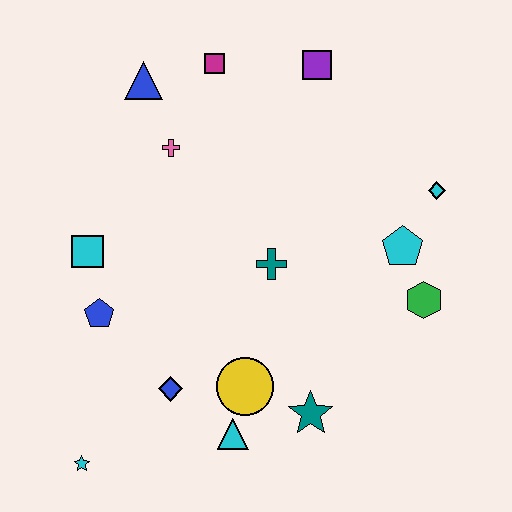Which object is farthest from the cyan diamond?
The cyan star is farthest from the cyan diamond.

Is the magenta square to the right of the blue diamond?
Yes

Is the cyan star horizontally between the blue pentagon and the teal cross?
No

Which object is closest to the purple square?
The magenta square is closest to the purple square.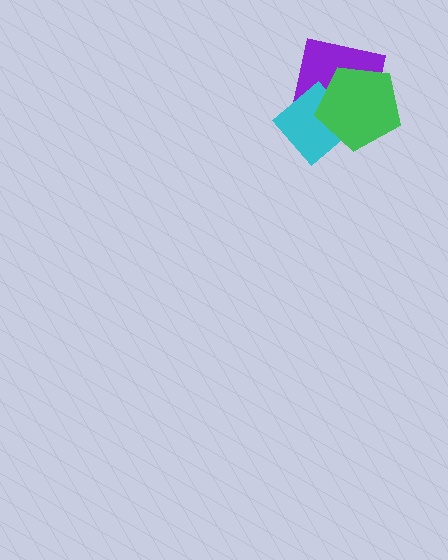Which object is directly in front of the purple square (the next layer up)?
The cyan diamond is directly in front of the purple square.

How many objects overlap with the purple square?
2 objects overlap with the purple square.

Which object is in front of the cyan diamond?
The green pentagon is in front of the cyan diamond.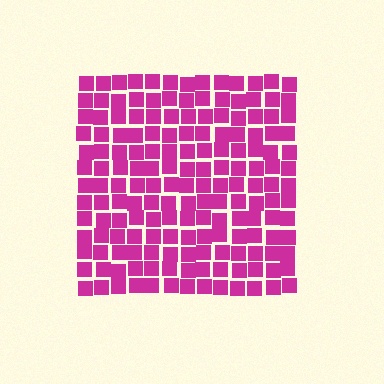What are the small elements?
The small elements are squares.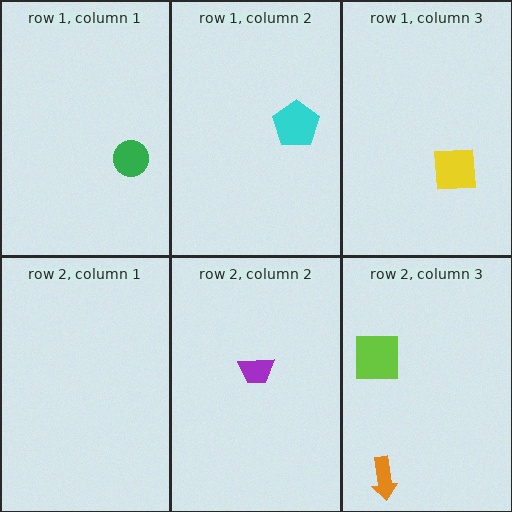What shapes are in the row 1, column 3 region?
The yellow square.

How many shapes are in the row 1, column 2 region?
1.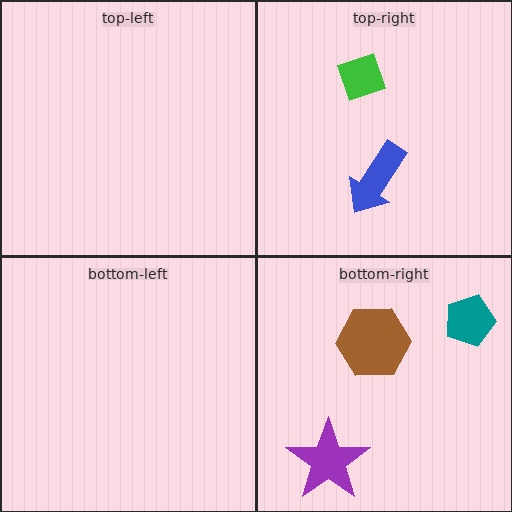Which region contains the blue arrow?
The top-right region.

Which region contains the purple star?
The bottom-right region.